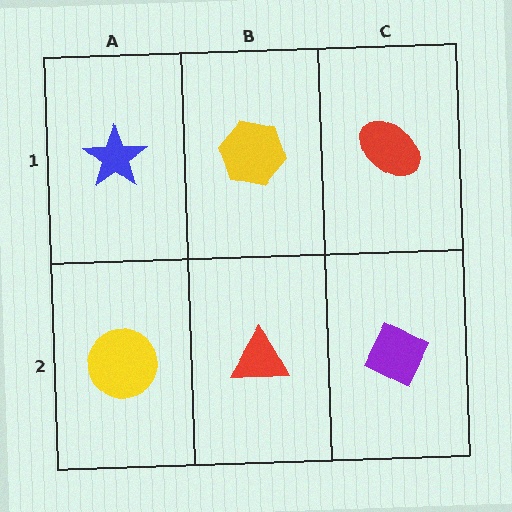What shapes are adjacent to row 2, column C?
A red ellipse (row 1, column C), a red triangle (row 2, column B).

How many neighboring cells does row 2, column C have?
2.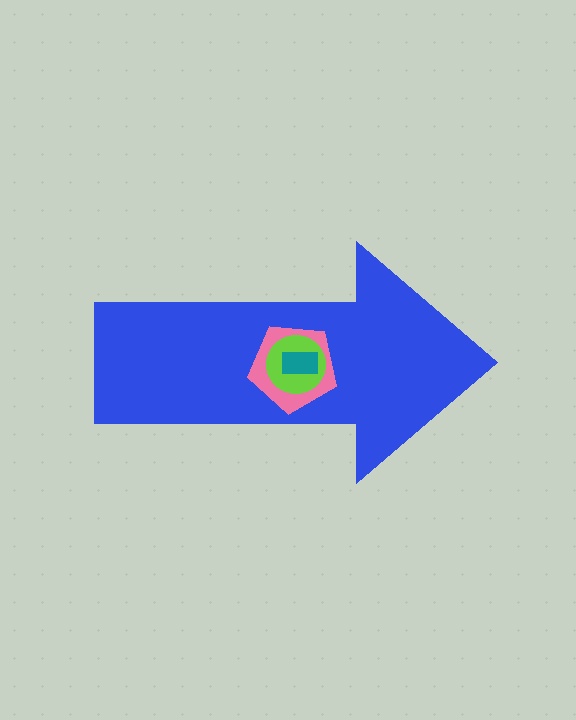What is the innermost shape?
The teal rectangle.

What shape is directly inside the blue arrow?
The pink pentagon.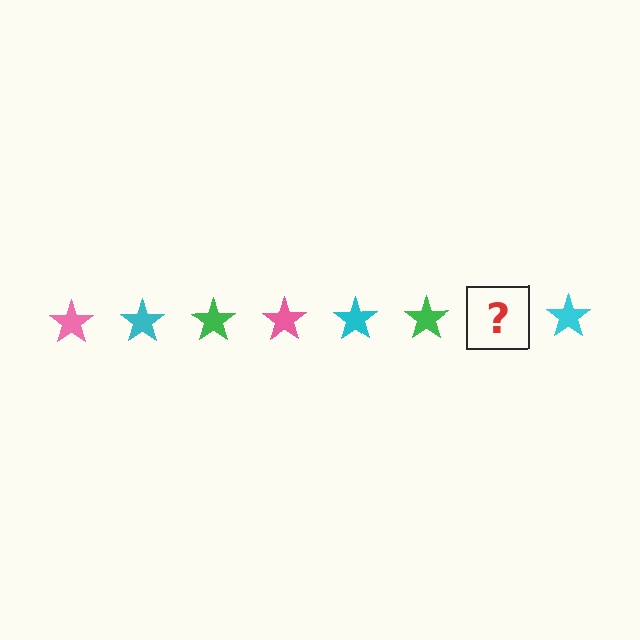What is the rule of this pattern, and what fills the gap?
The rule is that the pattern cycles through pink, cyan, green stars. The gap should be filled with a pink star.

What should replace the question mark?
The question mark should be replaced with a pink star.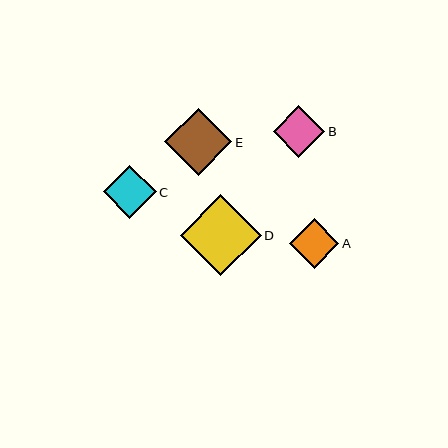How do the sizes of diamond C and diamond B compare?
Diamond C and diamond B are approximately the same size.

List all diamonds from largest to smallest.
From largest to smallest: D, E, C, B, A.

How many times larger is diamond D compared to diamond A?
Diamond D is approximately 1.6 times the size of diamond A.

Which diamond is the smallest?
Diamond A is the smallest with a size of approximately 50 pixels.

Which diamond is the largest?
Diamond D is the largest with a size of approximately 81 pixels.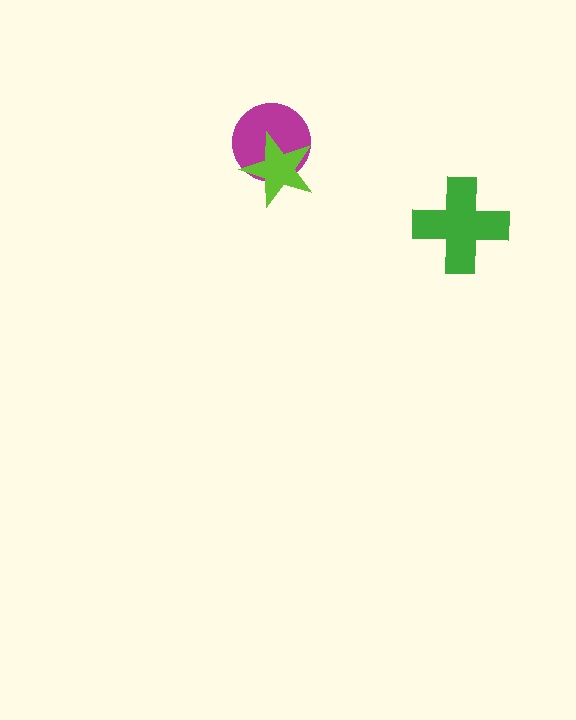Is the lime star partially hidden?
No, no other shape covers it.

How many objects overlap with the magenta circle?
1 object overlaps with the magenta circle.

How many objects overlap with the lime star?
1 object overlaps with the lime star.